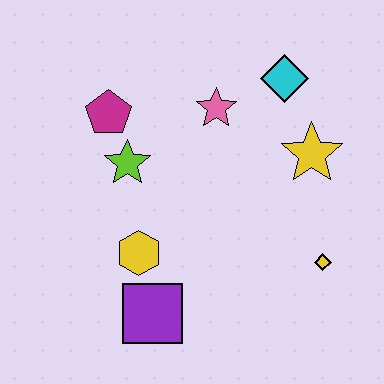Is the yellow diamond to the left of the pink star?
No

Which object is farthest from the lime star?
The yellow diamond is farthest from the lime star.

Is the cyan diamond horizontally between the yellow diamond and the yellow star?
No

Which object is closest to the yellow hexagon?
The purple square is closest to the yellow hexagon.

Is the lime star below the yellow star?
Yes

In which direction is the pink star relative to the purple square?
The pink star is above the purple square.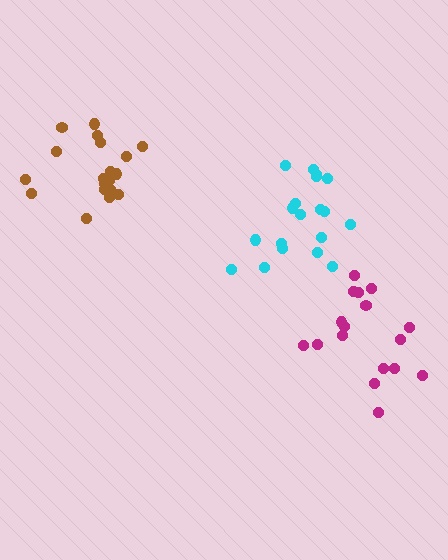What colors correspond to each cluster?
The clusters are colored: magenta, cyan, brown.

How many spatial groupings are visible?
There are 3 spatial groupings.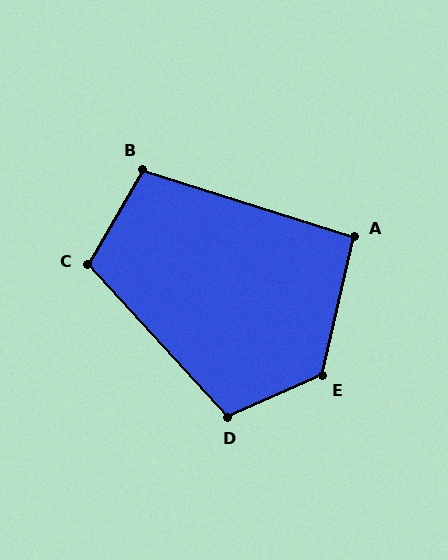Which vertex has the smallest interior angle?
A, at approximately 95 degrees.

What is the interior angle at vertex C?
Approximately 107 degrees (obtuse).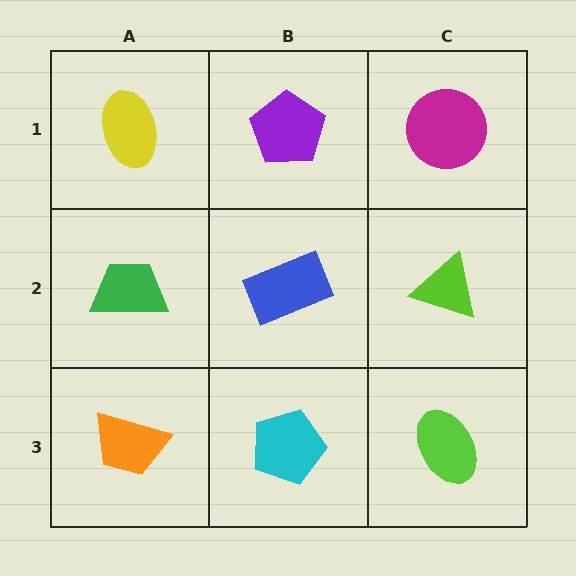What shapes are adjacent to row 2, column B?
A purple pentagon (row 1, column B), a cyan pentagon (row 3, column B), a green trapezoid (row 2, column A), a lime triangle (row 2, column C).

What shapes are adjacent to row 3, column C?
A lime triangle (row 2, column C), a cyan pentagon (row 3, column B).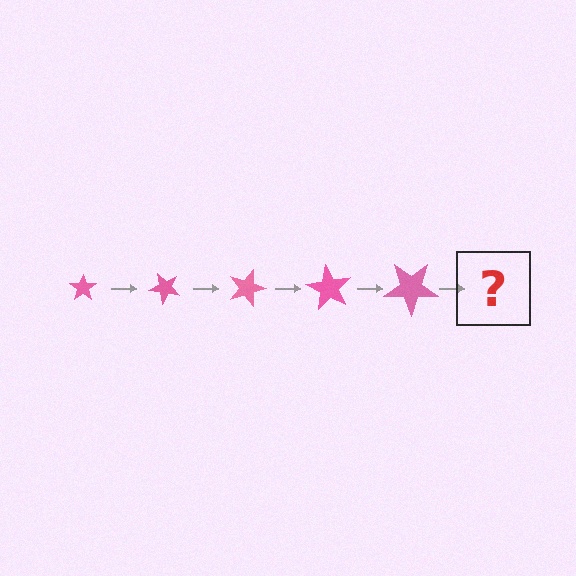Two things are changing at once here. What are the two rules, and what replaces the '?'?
The two rules are that the star grows larger each step and it rotates 45 degrees each step. The '?' should be a star, larger than the previous one and rotated 225 degrees from the start.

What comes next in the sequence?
The next element should be a star, larger than the previous one and rotated 225 degrees from the start.